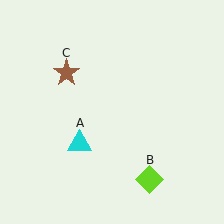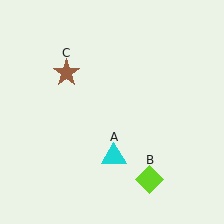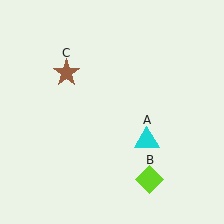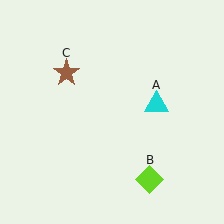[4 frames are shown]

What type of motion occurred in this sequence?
The cyan triangle (object A) rotated counterclockwise around the center of the scene.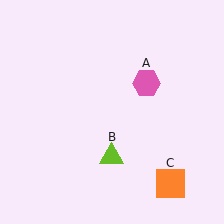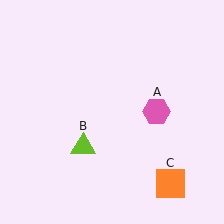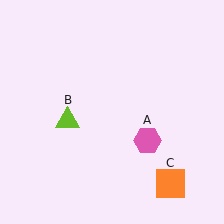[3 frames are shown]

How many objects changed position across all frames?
2 objects changed position: pink hexagon (object A), lime triangle (object B).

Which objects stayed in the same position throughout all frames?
Orange square (object C) remained stationary.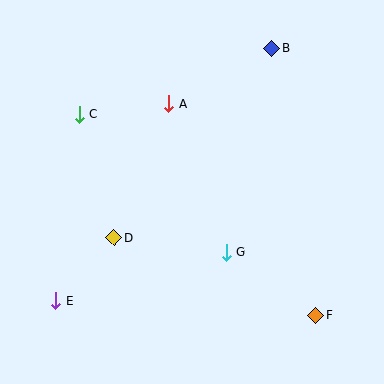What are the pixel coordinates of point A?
Point A is at (169, 104).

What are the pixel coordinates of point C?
Point C is at (79, 114).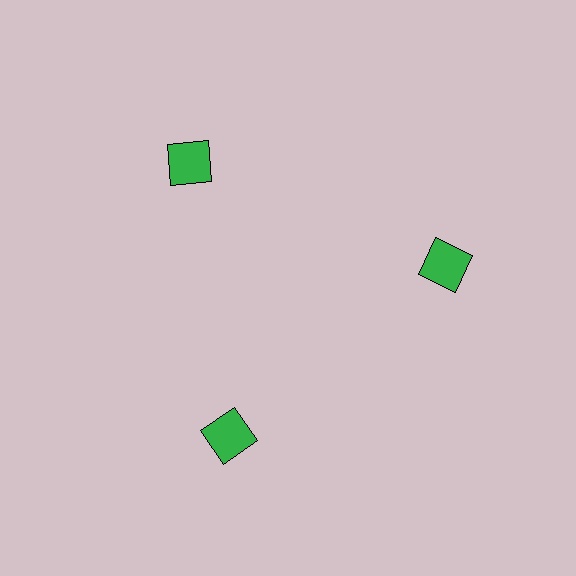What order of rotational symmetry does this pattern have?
This pattern has 3-fold rotational symmetry.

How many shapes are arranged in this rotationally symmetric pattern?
There are 3 shapes, arranged in 3 groups of 1.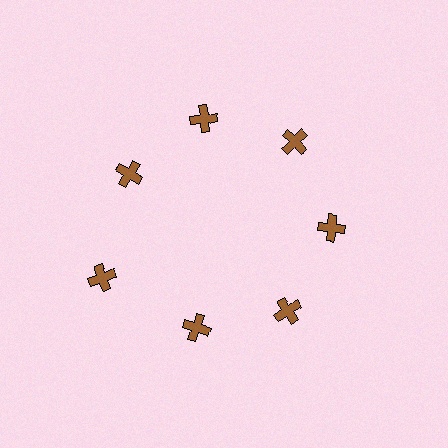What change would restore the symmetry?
The symmetry would be restored by moving it inward, back onto the ring so that all 7 crosses sit at equal angles and equal distance from the center.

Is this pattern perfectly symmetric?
No. The 7 brown crosses are arranged in a ring, but one element near the 8 o'clock position is pushed outward from the center, breaking the 7-fold rotational symmetry.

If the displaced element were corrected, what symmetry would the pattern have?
It would have 7-fold rotational symmetry — the pattern would map onto itself every 51 degrees.